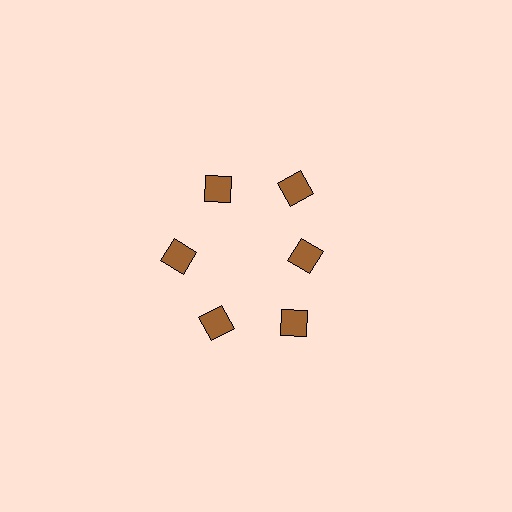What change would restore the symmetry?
The symmetry would be restored by moving it outward, back onto the ring so that all 6 diamonds sit at equal angles and equal distance from the center.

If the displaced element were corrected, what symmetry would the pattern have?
It would have 6-fold rotational symmetry — the pattern would map onto itself every 60 degrees.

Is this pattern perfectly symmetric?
No. The 6 brown diamonds are arranged in a ring, but one element near the 3 o'clock position is pulled inward toward the center, breaking the 6-fold rotational symmetry.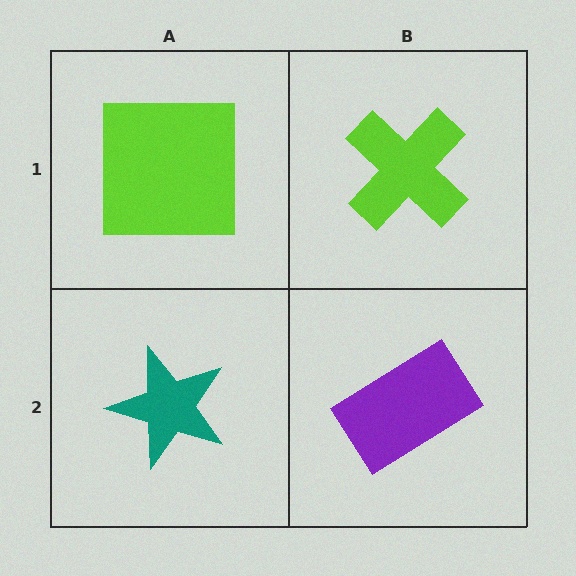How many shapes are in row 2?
2 shapes.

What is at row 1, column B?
A lime cross.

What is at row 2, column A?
A teal star.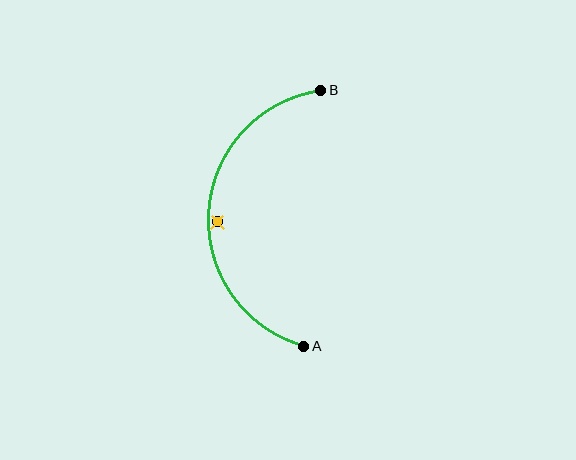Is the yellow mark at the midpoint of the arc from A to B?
No — the yellow mark does not lie on the arc at all. It sits slightly inside the curve.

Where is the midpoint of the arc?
The arc midpoint is the point on the curve farthest from the straight line joining A and B. It sits to the left of that line.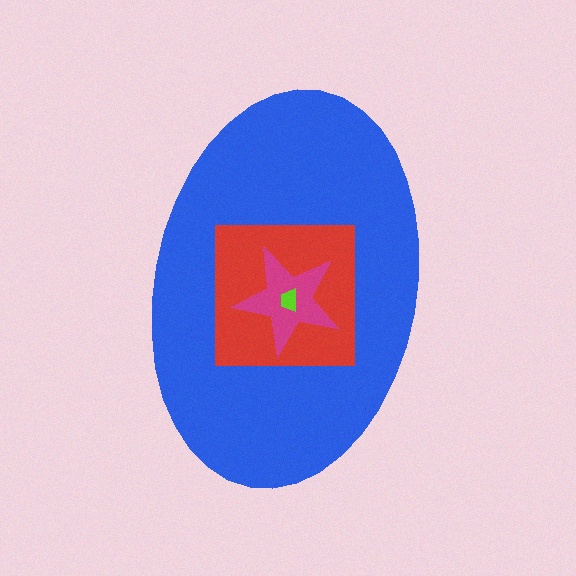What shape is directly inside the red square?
The magenta star.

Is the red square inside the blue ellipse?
Yes.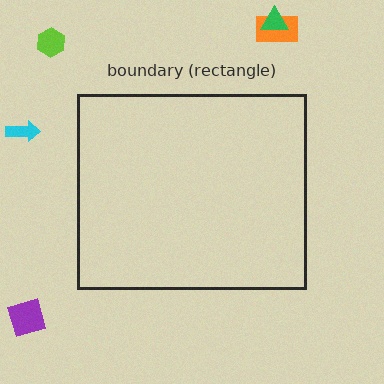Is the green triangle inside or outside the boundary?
Outside.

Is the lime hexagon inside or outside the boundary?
Outside.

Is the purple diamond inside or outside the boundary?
Outside.